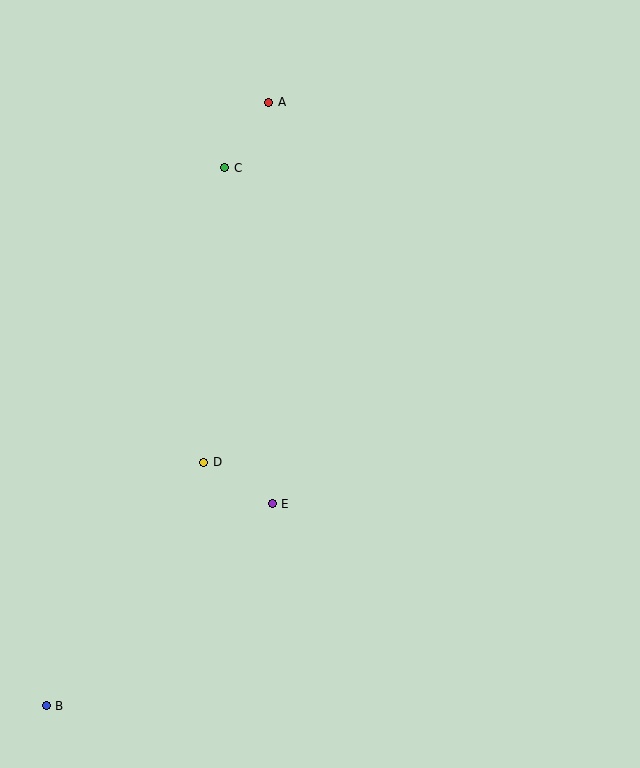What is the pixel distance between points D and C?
The distance between D and C is 295 pixels.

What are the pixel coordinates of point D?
Point D is at (204, 462).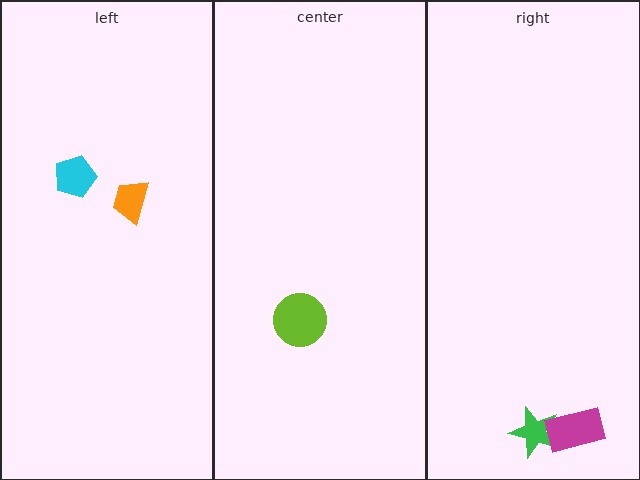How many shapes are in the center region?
1.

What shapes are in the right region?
The green star, the magenta rectangle.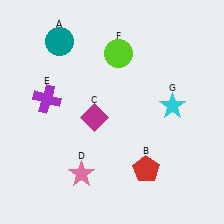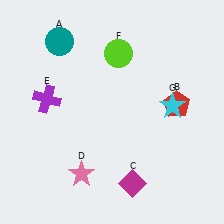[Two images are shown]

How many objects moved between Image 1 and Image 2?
2 objects moved between the two images.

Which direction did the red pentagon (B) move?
The red pentagon (B) moved up.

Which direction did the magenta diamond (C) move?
The magenta diamond (C) moved down.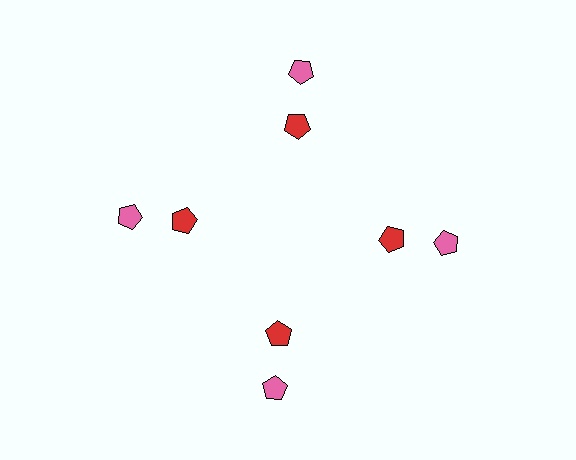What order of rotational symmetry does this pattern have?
This pattern has 4-fold rotational symmetry.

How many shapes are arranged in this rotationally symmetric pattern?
There are 8 shapes, arranged in 4 groups of 2.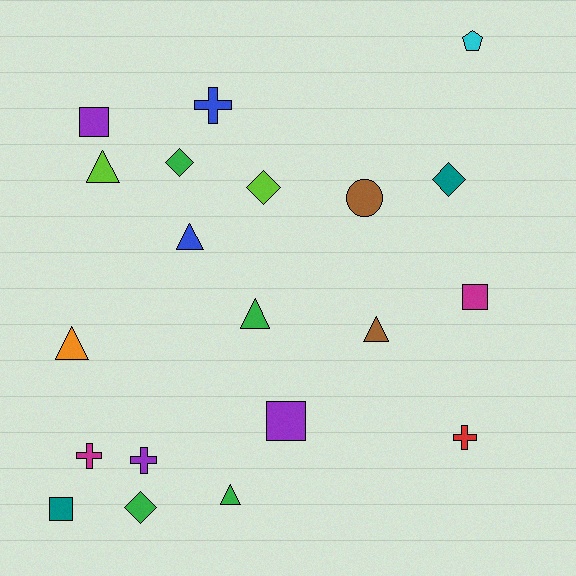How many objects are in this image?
There are 20 objects.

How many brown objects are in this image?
There are 2 brown objects.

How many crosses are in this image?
There are 4 crosses.